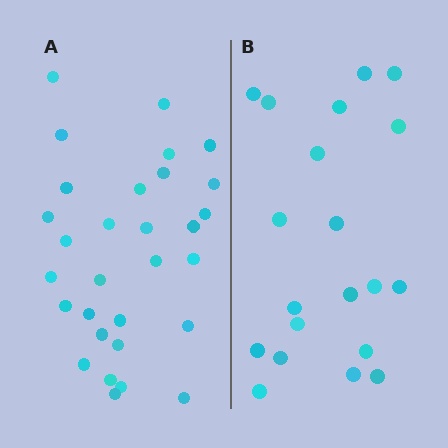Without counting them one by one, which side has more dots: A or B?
Region A (the left region) has more dots.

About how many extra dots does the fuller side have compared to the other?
Region A has roughly 10 or so more dots than region B.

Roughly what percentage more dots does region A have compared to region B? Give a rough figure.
About 50% more.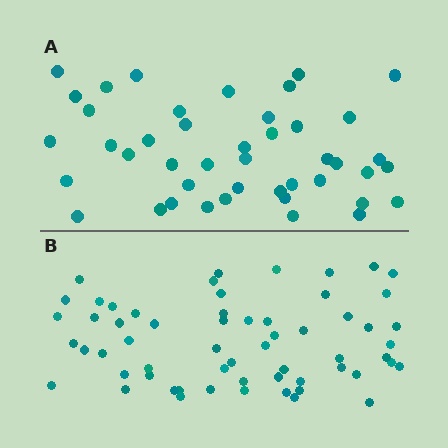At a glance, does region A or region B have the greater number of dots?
Region B (the bottom region) has more dots.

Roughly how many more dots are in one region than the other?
Region B has approximately 15 more dots than region A.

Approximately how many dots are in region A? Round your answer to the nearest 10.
About 40 dots. (The exact count is 44, which rounds to 40.)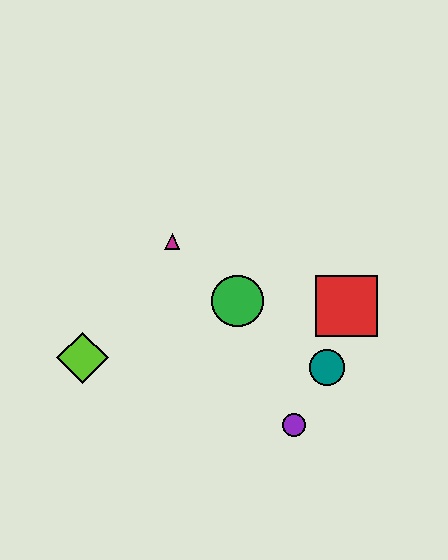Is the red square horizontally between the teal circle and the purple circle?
No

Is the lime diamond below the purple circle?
No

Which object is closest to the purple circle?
The teal circle is closest to the purple circle.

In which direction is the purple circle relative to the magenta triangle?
The purple circle is below the magenta triangle.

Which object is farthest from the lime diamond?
The red square is farthest from the lime diamond.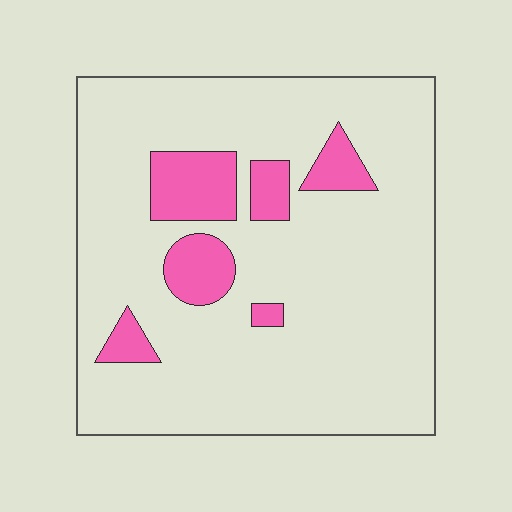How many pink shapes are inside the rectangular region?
6.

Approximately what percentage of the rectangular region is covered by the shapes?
Approximately 15%.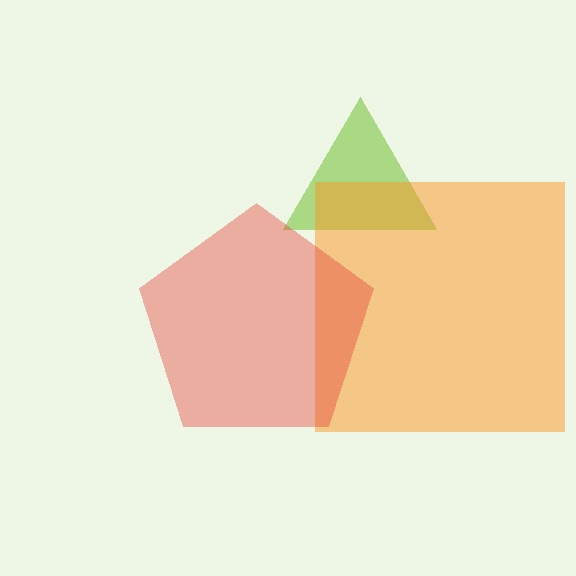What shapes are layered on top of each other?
The layered shapes are: a lime triangle, an orange square, a red pentagon.